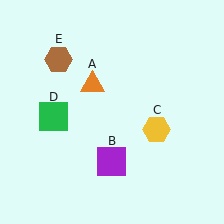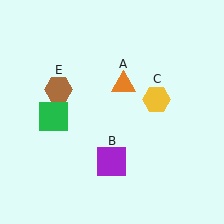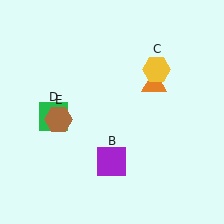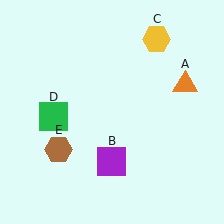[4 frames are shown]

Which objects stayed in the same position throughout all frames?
Purple square (object B) and green square (object D) remained stationary.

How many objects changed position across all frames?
3 objects changed position: orange triangle (object A), yellow hexagon (object C), brown hexagon (object E).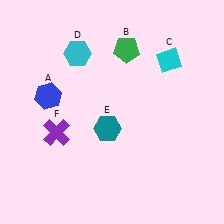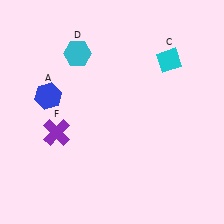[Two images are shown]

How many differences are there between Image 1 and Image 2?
There are 2 differences between the two images.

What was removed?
The green pentagon (B), the teal hexagon (E) were removed in Image 2.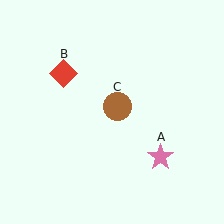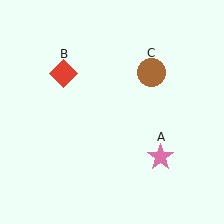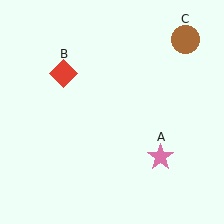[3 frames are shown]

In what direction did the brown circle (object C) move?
The brown circle (object C) moved up and to the right.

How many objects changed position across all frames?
1 object changed position: brown circle (object C).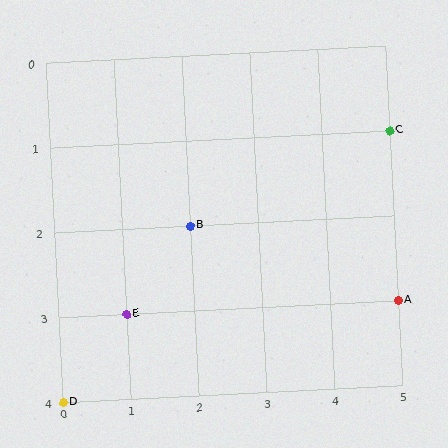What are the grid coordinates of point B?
Point B is at grid coordinates (2, 2).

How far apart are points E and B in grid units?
Points E and B are 1 column and 1 row apart (about 1.4 grid units diagonally).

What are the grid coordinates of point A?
Point A is at grid coordinates (5, 3).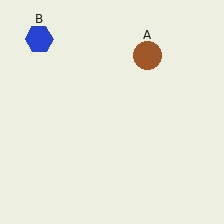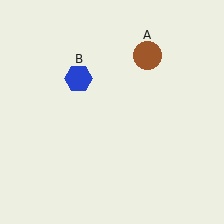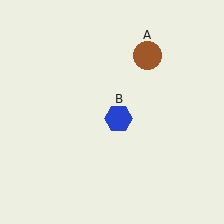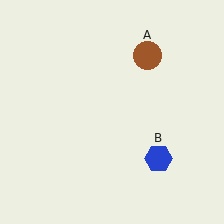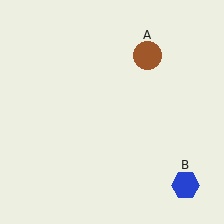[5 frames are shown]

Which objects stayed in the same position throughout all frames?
Brown circle (object A) remained stationary.